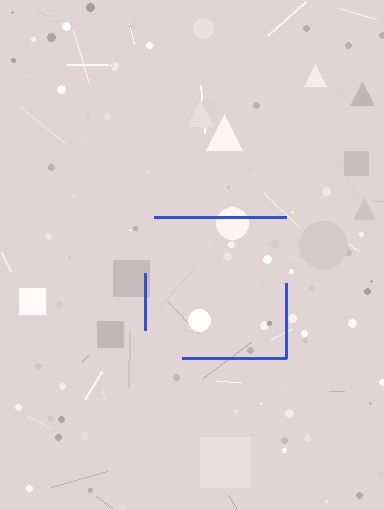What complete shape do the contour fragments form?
The contour fragments form a square.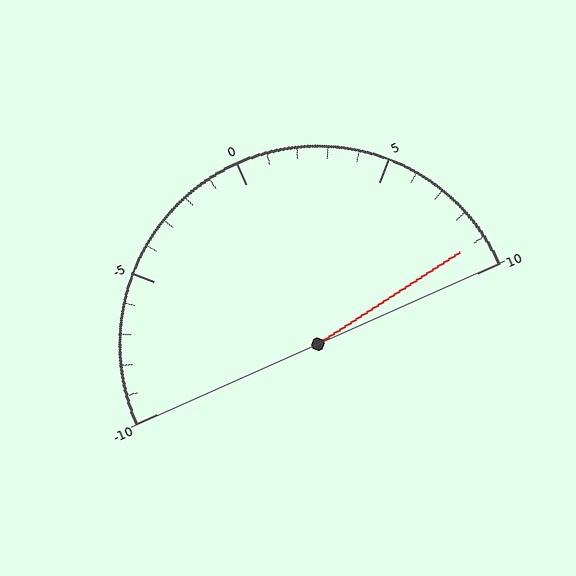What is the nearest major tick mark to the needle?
The nearest major tick mark is 10.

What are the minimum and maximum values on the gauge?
The gauge ranges from -10 to 10.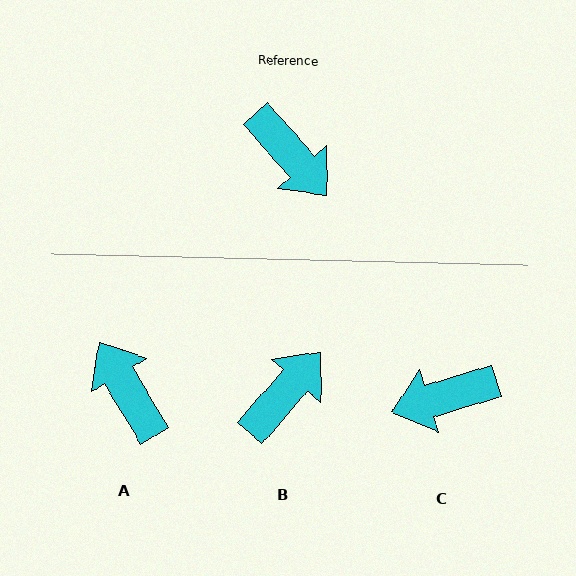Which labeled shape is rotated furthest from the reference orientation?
A, about 169 degrees away.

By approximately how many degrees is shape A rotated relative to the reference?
Approximately 169 degrees counter-clockwise.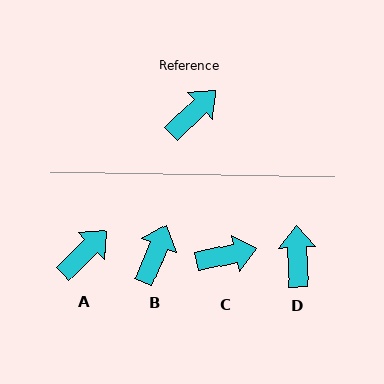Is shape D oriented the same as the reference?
No, it is off by about 48 degrees.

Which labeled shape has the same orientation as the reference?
A.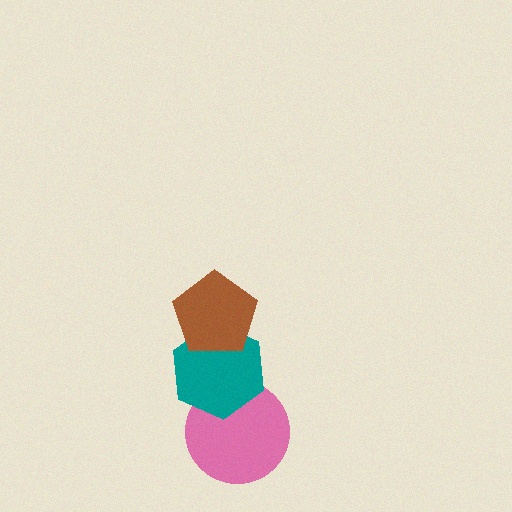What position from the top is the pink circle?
The pink circle is 3rd from the top.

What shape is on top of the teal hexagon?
The brown pentagon is on top of the teal hexagon.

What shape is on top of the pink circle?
The teal hexagon is on top of the pink circle.